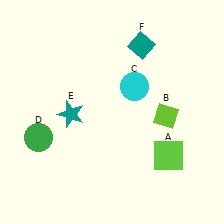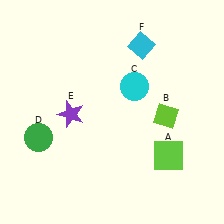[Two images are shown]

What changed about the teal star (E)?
In Image 1, E is teal. In Image 2, it changed to purple.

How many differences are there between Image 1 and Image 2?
There are 2 differences between the two images.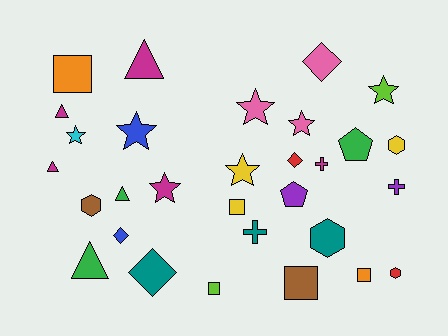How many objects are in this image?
There are 30 objects.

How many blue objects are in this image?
There are 2 blue objects.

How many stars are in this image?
There are 7 stars.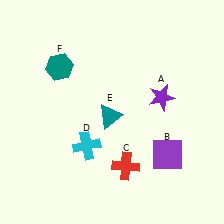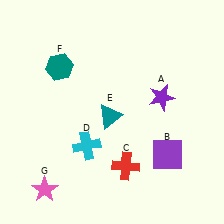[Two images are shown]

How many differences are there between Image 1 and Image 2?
There is 1 difference between the two images.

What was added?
A pink star (G) was added in Image 2.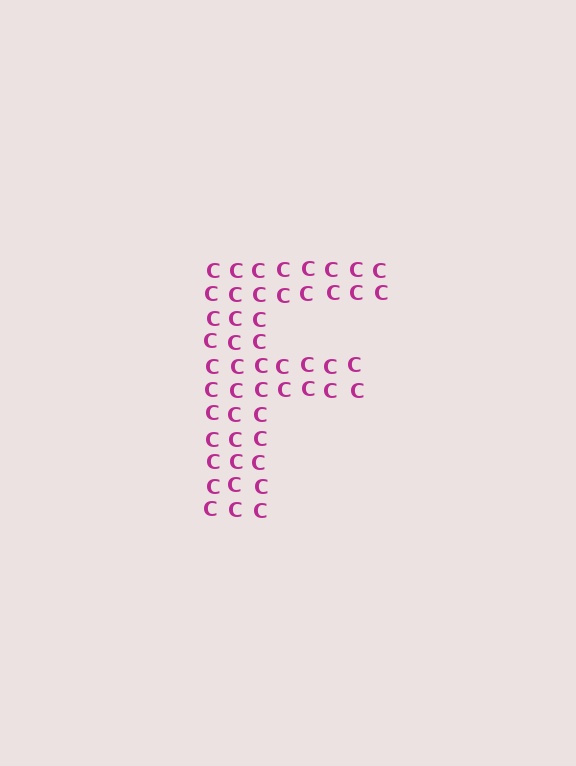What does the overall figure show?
The overall figure shows the letter F.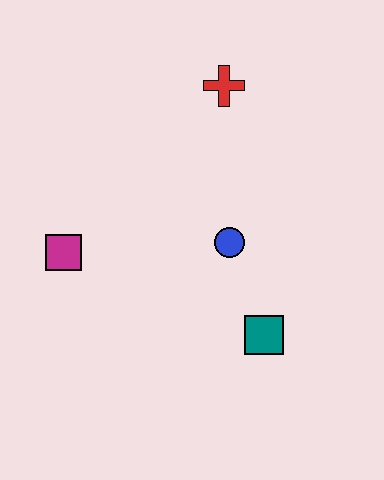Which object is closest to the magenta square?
The blue circle is closest to the magenta square.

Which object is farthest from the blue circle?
The magenta square is farthest from the blue circle.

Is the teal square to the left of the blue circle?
No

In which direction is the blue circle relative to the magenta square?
The blue circle is to the right of the magenta square.